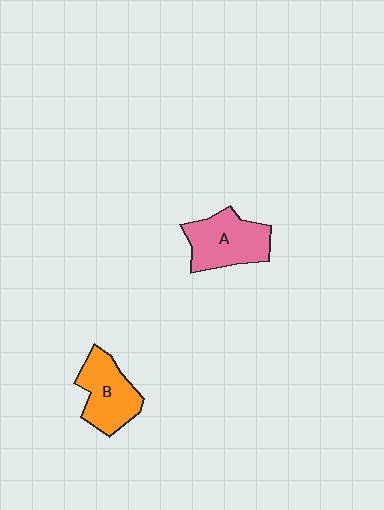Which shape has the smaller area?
Shape B (orange).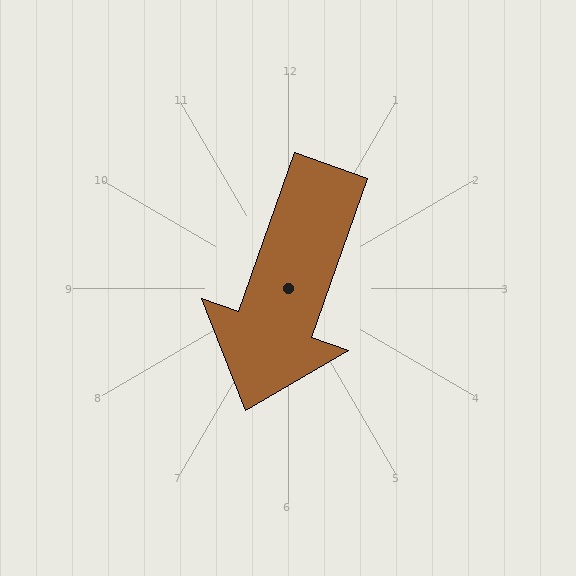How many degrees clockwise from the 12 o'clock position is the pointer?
Approximately 199 degrees.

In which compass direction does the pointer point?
South.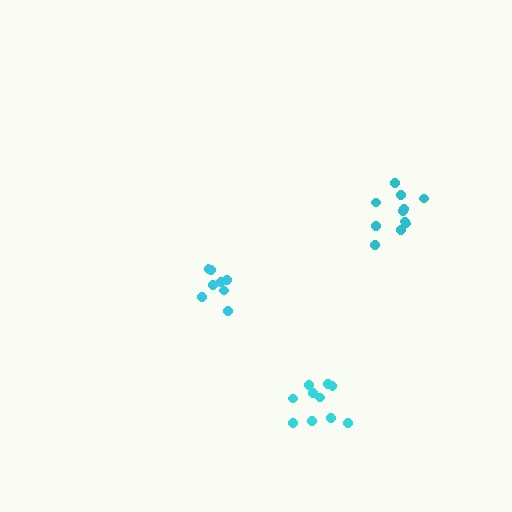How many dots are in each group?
Group 1: 8 dots, Group 2: 10 dots, Group 3: 11 dots (29 total).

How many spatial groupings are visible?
There are 3 spatial groupings.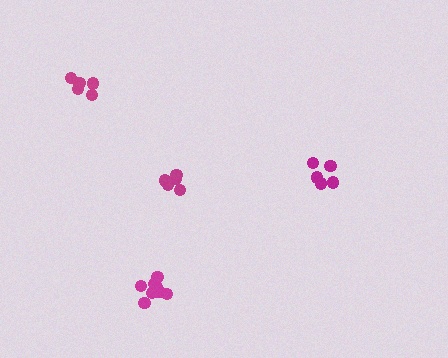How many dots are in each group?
Group 1: 6 dots, Group 2: 5 dots, Group 3: 9 dots, Group 4: 5 dots (25 total).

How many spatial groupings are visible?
There are 4 spatial groupings.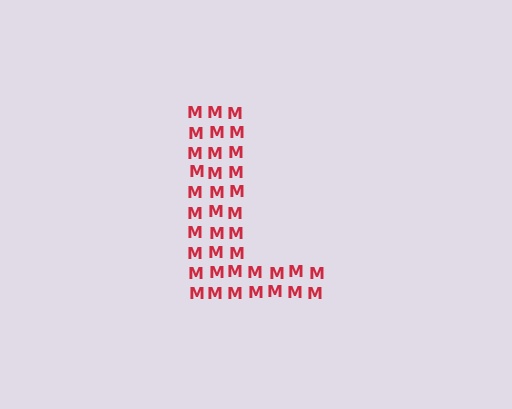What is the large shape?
The large shape is the letter L.